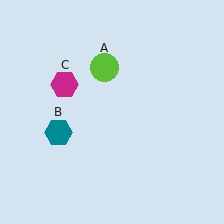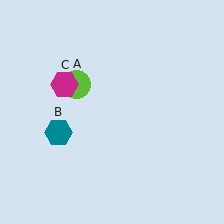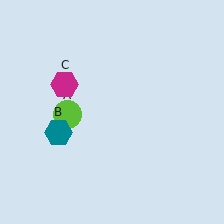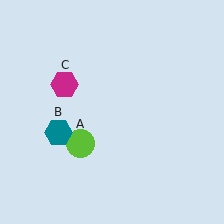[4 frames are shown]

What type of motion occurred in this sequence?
The lime circle (object A) rotated counterclockwise around the center of the scene.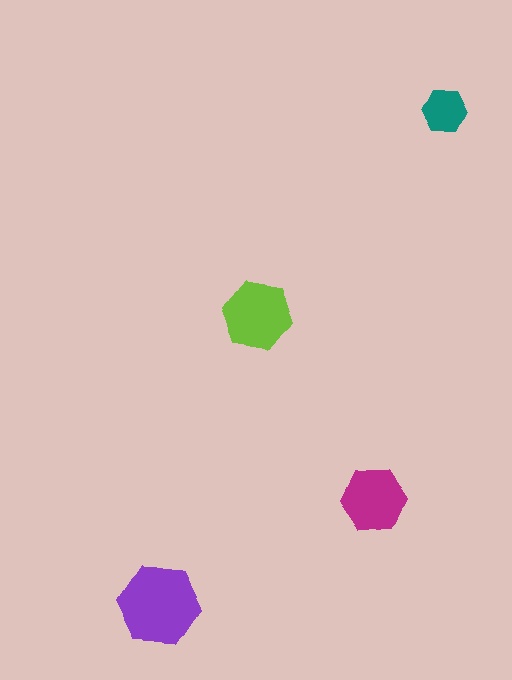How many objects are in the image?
There are 4 objects in the image.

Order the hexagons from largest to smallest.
the purple one, the lime one, the magenta one, the teal one.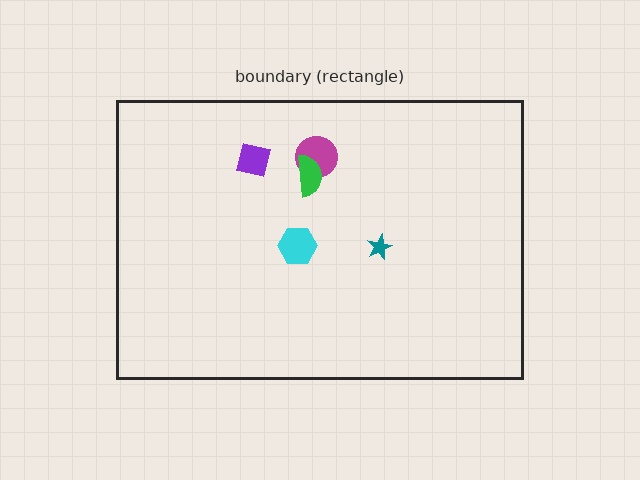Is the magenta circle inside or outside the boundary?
Inside.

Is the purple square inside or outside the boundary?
Inside.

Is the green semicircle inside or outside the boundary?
Inside.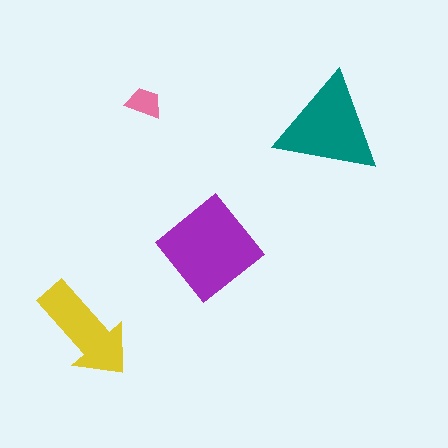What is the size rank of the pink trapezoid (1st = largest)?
4th.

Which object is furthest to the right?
The teal triangle is rightmost.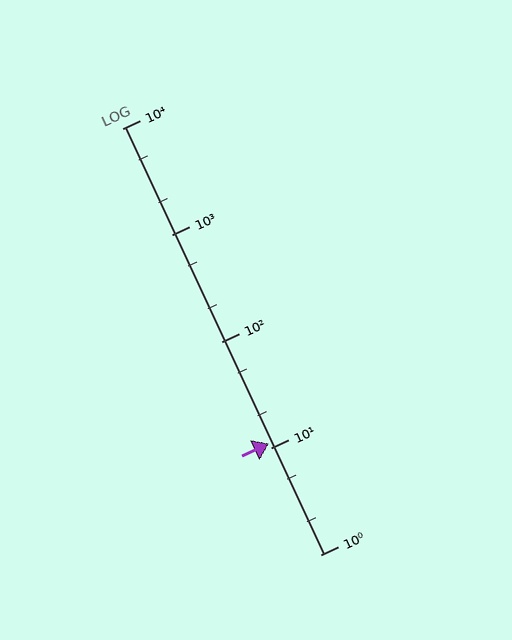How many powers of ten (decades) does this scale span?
The scale spans 4 decades, from 1 to 10000.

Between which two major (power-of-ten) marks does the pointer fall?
The pointer is between 10 and 100.